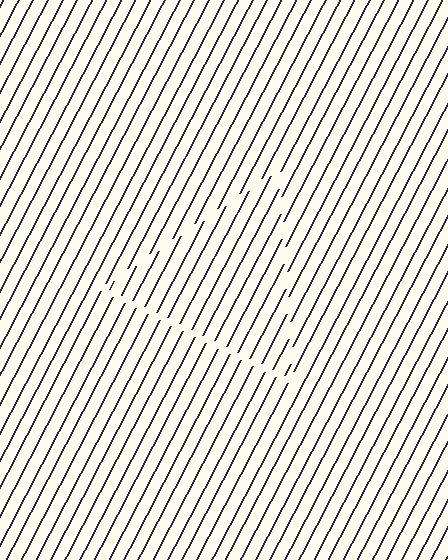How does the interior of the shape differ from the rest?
The interior of the shape contains the same grating, shifted by half a period — the contour is defined by the phase discontinuity where line-ends from the inner and outer gratings abut.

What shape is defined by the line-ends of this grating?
An illusory triangle. The interior of the shape contains the same grating, shifted by half a period — the contour is defined by the phase discontinuity where line-ends from the inner and outer gratings abut.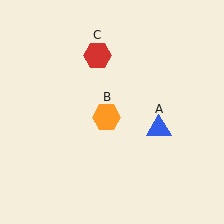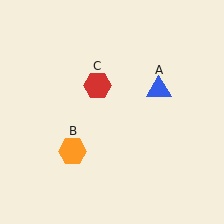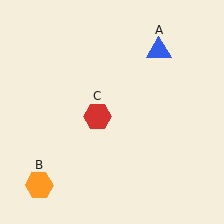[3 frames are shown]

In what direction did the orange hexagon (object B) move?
The orange hexagon (object B) moved down and to the left.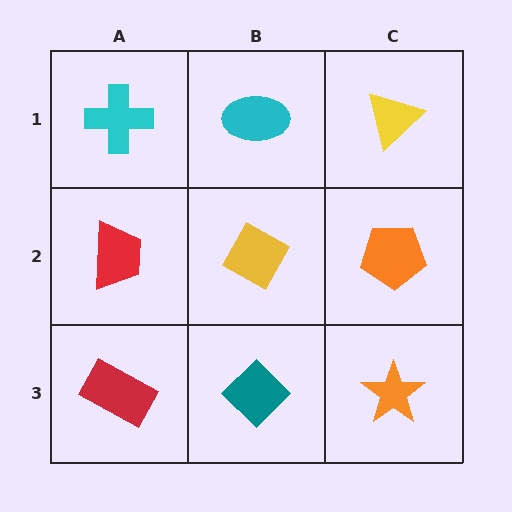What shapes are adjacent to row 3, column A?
A red trapezoid (row 2, column A), a teal diamond (row 3, column B).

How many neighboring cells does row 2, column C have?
3.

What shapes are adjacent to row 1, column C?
An orange pentagon (row 2, column C), a cyan ellipse (row 1, column B).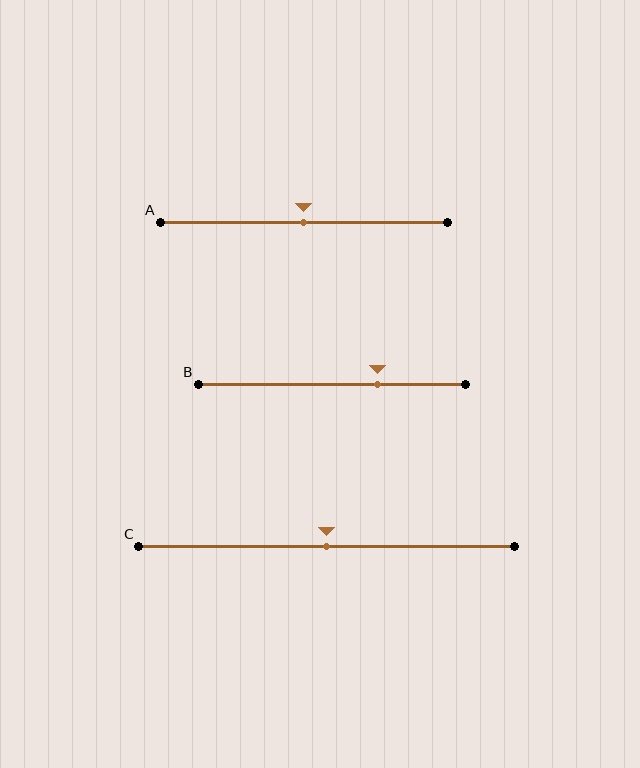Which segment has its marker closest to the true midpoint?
Segment A has its marker closest to the true midpoint.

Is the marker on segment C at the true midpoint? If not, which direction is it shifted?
Yes, the marker on segment C is at the true midpoint.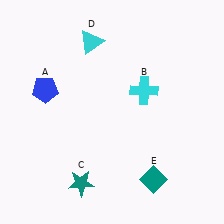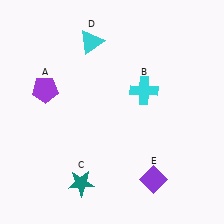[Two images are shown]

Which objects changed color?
A changed from blue to purple. E changed from teal to purple.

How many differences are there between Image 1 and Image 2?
There are 2 differences between the two images.